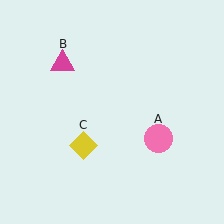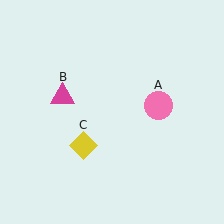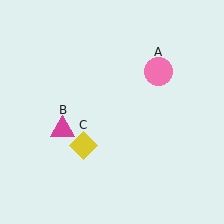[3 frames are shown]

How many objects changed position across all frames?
2 objects changed position: pink circle (object A), magenta triangle (object B).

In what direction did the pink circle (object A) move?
The pink circle (object A) moved up.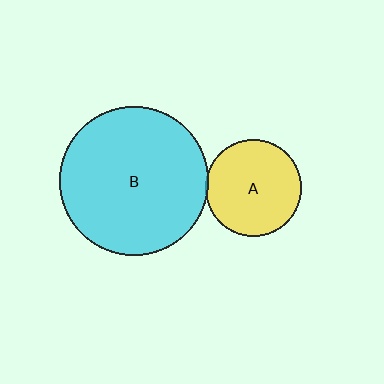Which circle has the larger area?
Circle B (cyan).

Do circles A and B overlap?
Yes.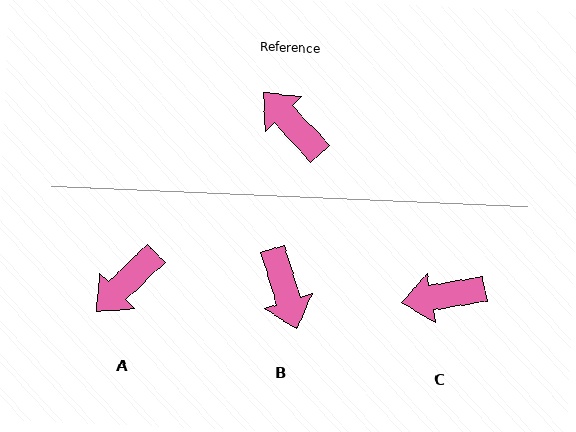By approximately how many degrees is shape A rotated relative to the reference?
Approximately 91 degrees counter-clockwise.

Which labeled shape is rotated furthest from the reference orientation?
B, about 154 degrees away.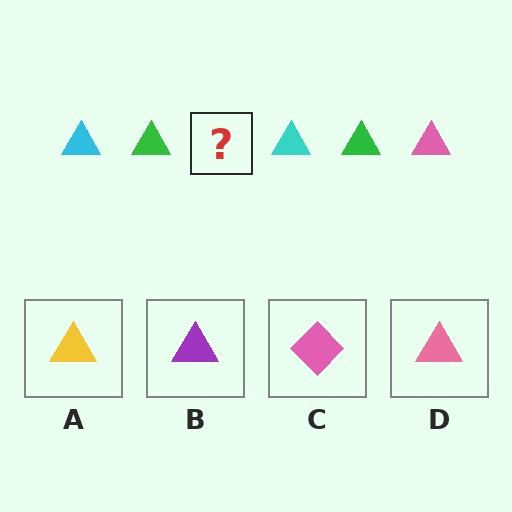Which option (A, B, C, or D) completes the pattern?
D.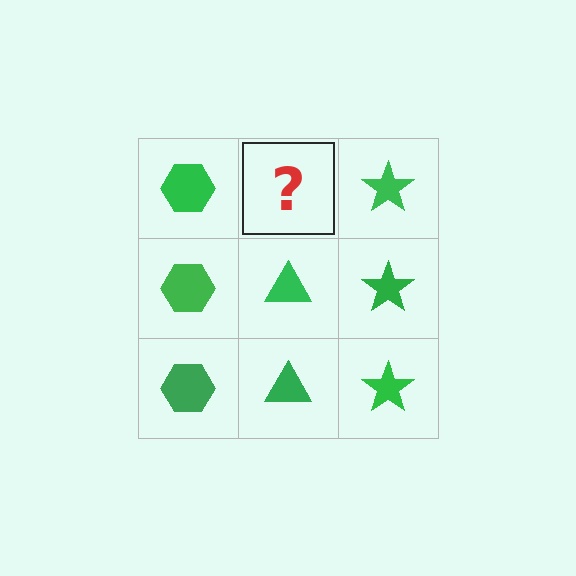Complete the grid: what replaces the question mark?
The question mark should be replaced with a green triangle.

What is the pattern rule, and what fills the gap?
The rule is that each column has a consistent shape. The gap should be filled with a green triangle.